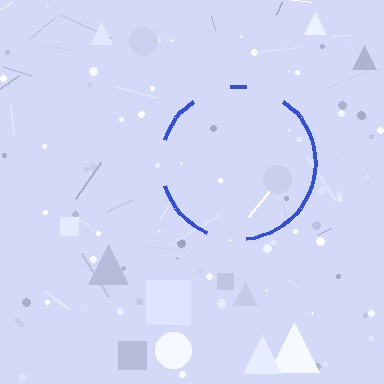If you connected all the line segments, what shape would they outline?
They would outline a circle.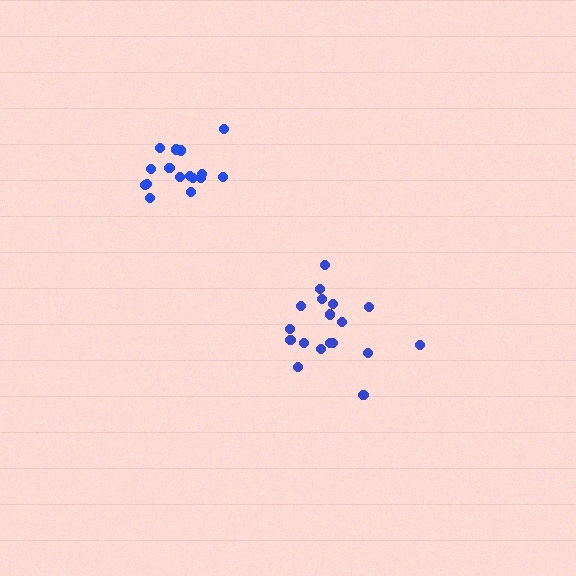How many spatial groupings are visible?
There are 2 spatial groupings.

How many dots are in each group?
Group 1: 18 dots, Group 2: 16 dots (34 total).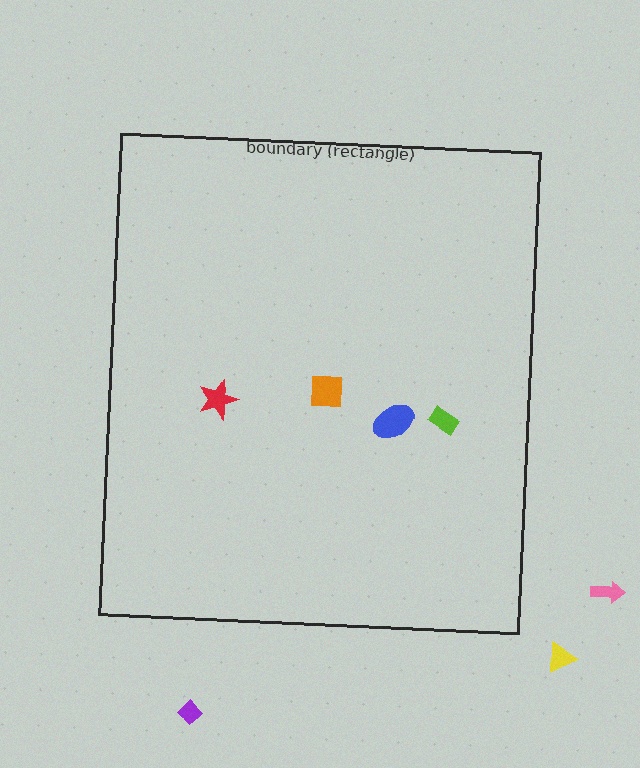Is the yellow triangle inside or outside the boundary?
Outside.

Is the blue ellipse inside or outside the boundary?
Inside.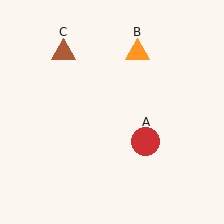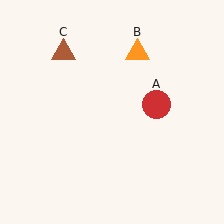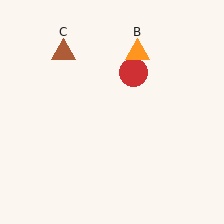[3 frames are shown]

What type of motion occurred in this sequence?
The red circle (object A) rotated counterclockwise around the center of the scene.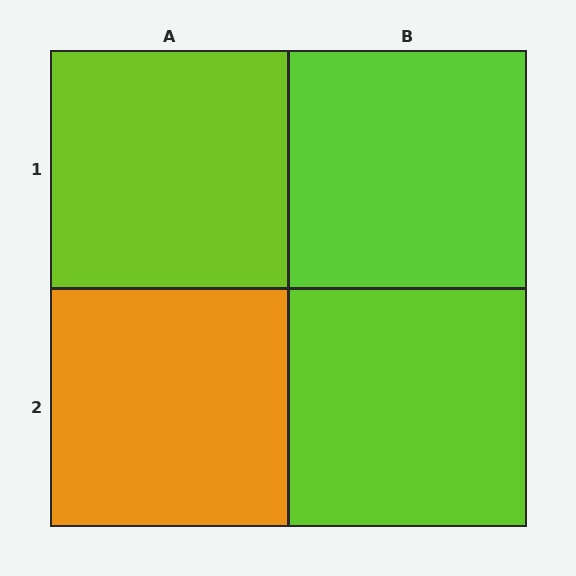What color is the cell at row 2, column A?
Orange.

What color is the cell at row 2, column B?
Lime.